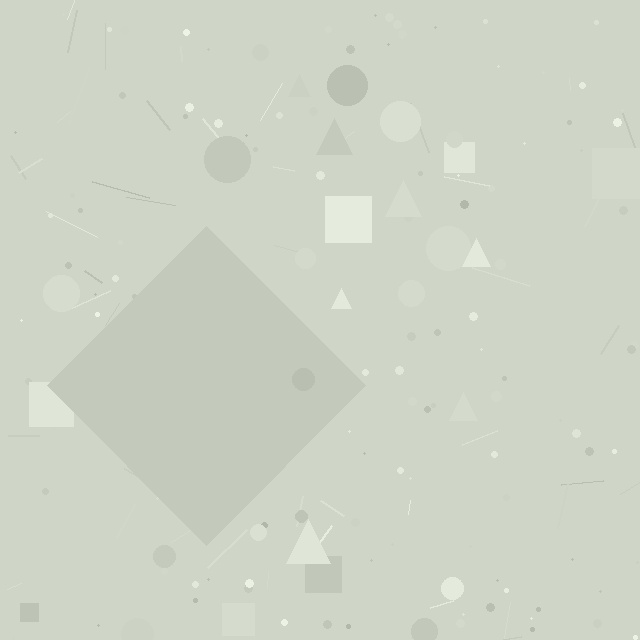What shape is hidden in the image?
A diamond is hidden in the image.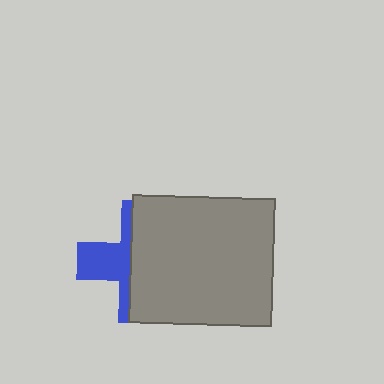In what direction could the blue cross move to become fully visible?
The blue cross could move left. That would shift it out from behind the gray rectangle entirely.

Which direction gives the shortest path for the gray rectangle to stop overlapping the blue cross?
Moving right gives the shortest separation.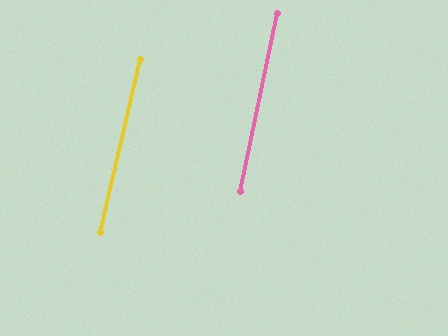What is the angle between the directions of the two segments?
Approximately 1 degree.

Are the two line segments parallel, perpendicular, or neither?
Parallel — their directions differ by only 1.1°.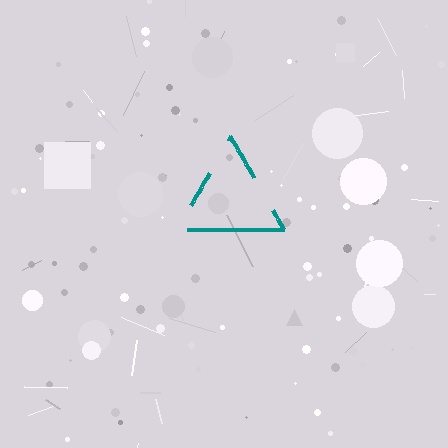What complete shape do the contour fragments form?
The contour fragments form a triangle.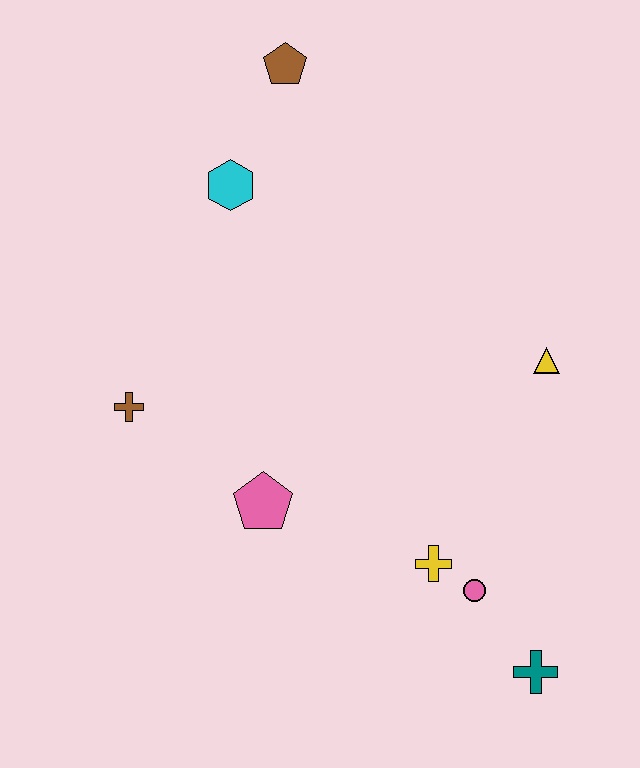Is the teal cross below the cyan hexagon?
Yes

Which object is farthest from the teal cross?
The brown pentagon is farthest from the teal cross.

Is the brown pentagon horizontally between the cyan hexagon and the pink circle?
Yes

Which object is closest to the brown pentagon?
The cyan hexagon is closest to the brown pentagon.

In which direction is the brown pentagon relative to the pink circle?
The brown pentagon is above the pink circle.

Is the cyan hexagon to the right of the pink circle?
No